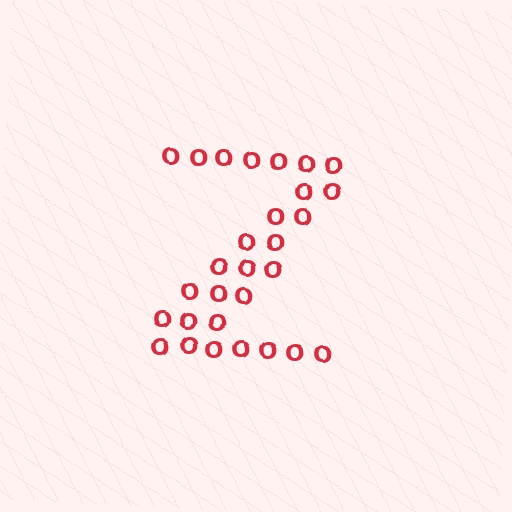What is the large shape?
The large shape is the letter Z.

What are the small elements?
The small elements are letter O's.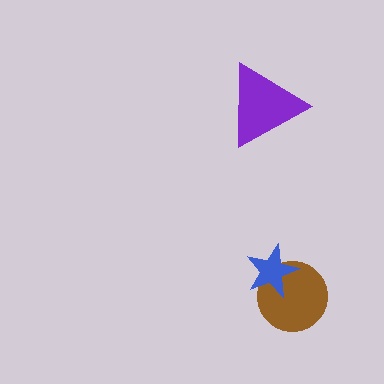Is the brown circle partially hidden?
Yes, it is partially covered by another shape.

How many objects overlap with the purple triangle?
0 objects overlap with the purple triangle.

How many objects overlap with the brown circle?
1 object overlaps with the brown circle.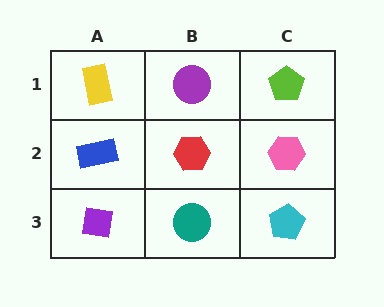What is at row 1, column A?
A yellow rectangle.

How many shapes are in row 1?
3 shapes.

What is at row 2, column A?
A blue rectangle.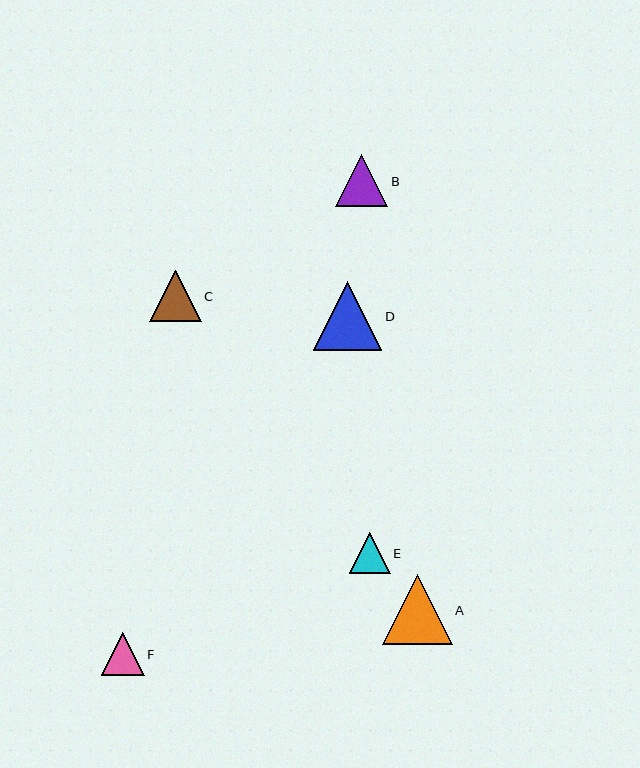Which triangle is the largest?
Triangle A is the largest with a size of approximately 70 pixels.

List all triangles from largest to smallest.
From largest to smallest: A, D, B, C, F, E.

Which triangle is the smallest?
Triangle E is the smallest with a size of approximately 41 pixels.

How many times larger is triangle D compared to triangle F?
Triangle D is approximately 1.6 times the size of triangle F.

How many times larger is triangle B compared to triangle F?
Triangle B is approximately 1.2 times the size of triangle F.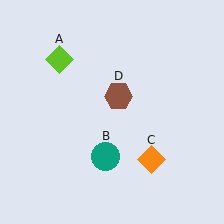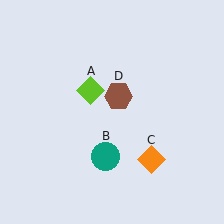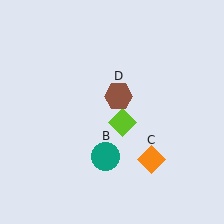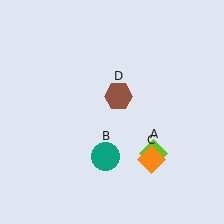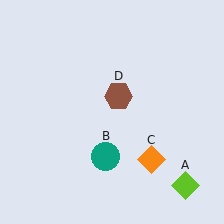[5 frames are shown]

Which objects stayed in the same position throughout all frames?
Teal circle (object B) and orange diamond (object C) and brown hexagon (object D) remained stationary.